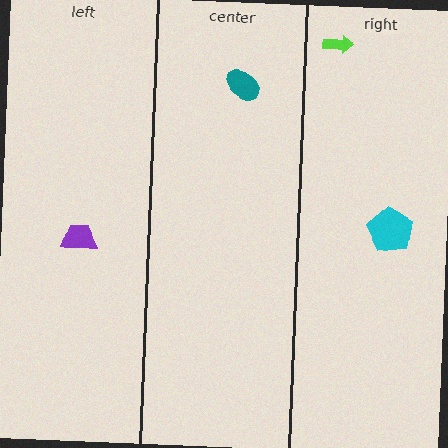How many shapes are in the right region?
2.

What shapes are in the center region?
The teal ellipse.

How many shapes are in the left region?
1.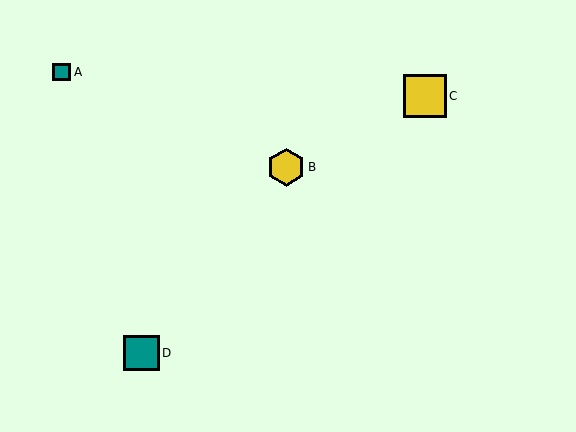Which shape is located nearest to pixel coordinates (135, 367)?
The teal square (labeled D) at (141, 353) is nearest to that location.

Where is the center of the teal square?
The center of the teal square is at (62, 72).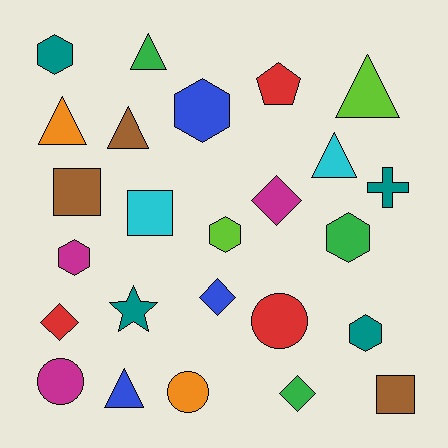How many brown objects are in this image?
There are 3 brown objects.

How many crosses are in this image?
There is 1 cross.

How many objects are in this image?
There are 25 objects.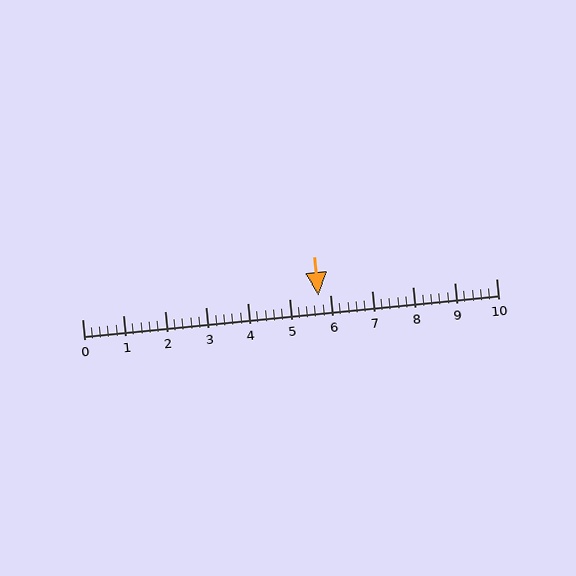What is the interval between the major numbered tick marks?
The major tick marks are spaced 1 units apart.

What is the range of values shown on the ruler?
The ruler shows values from 0 to 10.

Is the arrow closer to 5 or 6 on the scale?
The arrow is closer to 6.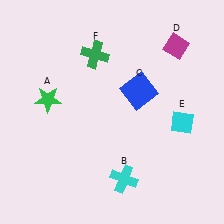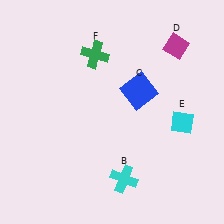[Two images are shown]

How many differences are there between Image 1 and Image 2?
There is 1 difference between the two images.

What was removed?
The green star (A) was removed in Image 2.